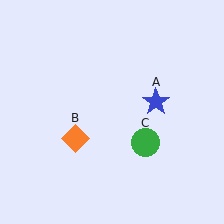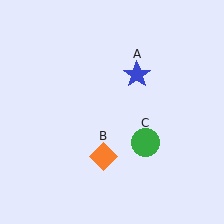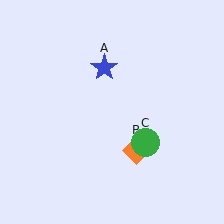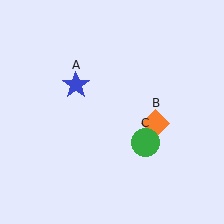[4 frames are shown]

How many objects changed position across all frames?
2 objects changed position: blue star (object A), orange diamond (object B).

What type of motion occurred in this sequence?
The blue star (object A), orange diamond (object B) rotated counterclockwise around the center of the scene.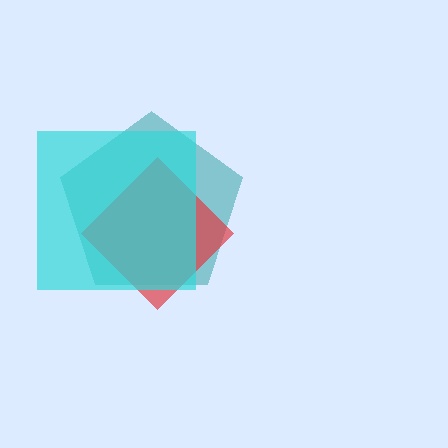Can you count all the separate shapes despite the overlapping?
Yes, there are 3 separate shapes.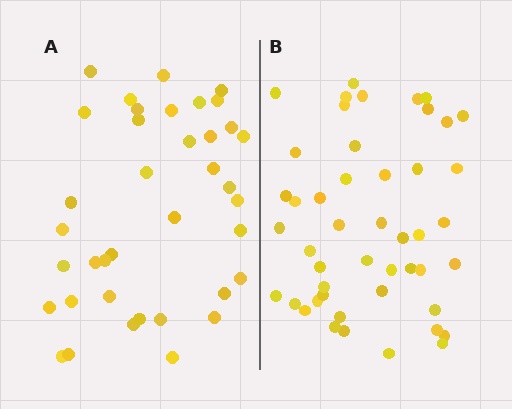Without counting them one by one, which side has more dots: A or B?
Region B (the right region) has more dots.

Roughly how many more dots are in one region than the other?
Region B has roughly 8 or so more dots than region A.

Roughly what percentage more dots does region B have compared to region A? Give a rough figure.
About 25% more.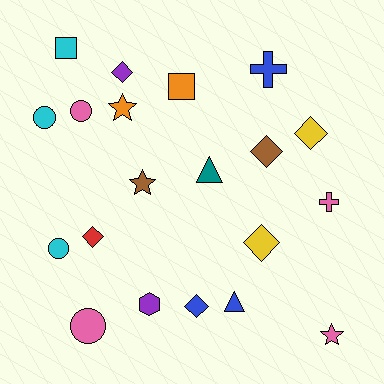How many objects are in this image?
There are 20 objects.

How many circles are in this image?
There are 4 circles.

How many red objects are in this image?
There is 1 red object.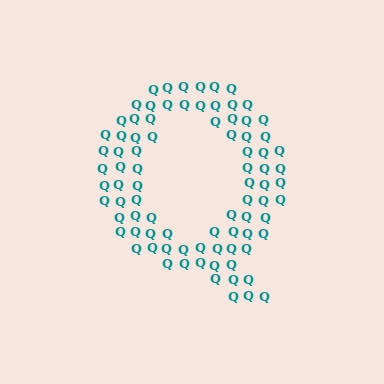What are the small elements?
The small elements are letter Q's.